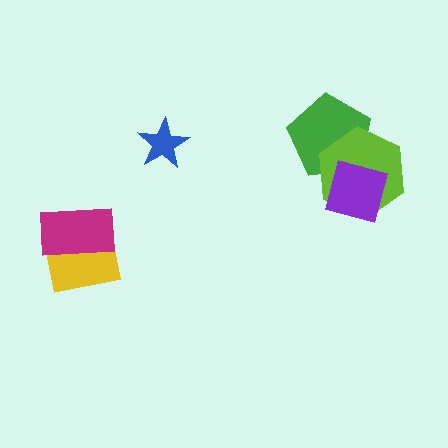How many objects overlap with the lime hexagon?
2 objects overlap with the lime hexagon.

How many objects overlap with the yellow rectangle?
1 object overlaps with the yellow rectangle.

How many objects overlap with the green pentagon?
2 objects overlap with the green pentagon.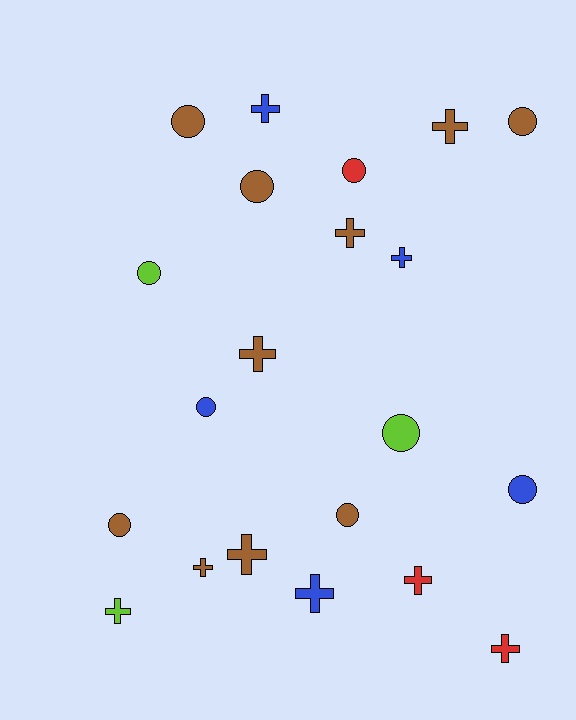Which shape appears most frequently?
Cross, with 11 objects.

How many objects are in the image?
There are 21 objects.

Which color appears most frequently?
Brown, with 10 objects.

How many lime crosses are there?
There is 1 lime cross.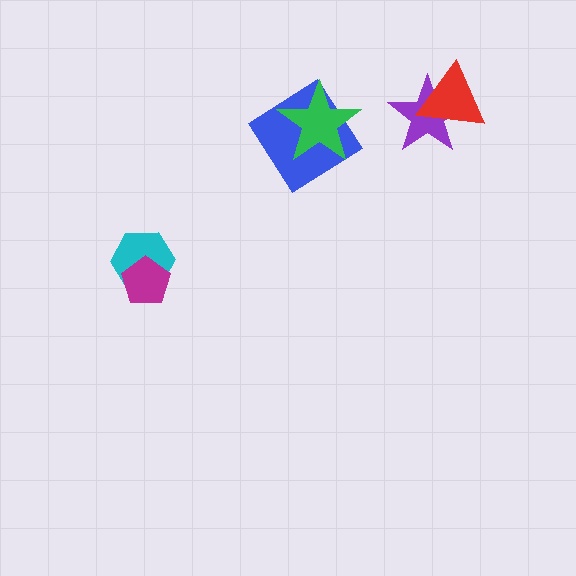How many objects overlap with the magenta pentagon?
1 object overlaps with the magenta pentagon.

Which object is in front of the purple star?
The red triangle is in front of the purple star.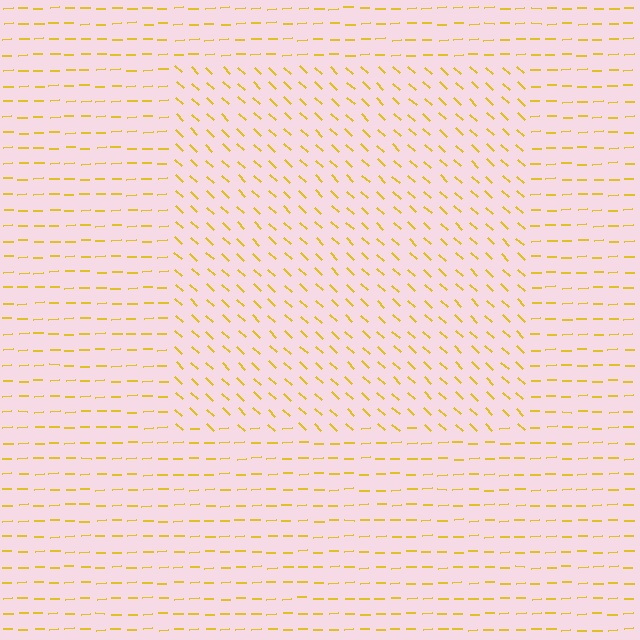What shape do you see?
I see a rectangle.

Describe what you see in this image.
The image is filled with small yellow line segments. A rectangle region in the image has lines oriented differently from the surrounding lines, creating a visible texture boundary.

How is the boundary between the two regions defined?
The boundary is defined purely by a change in line orientation (approximately 45 degrees difference). All lines are the same color and thickness.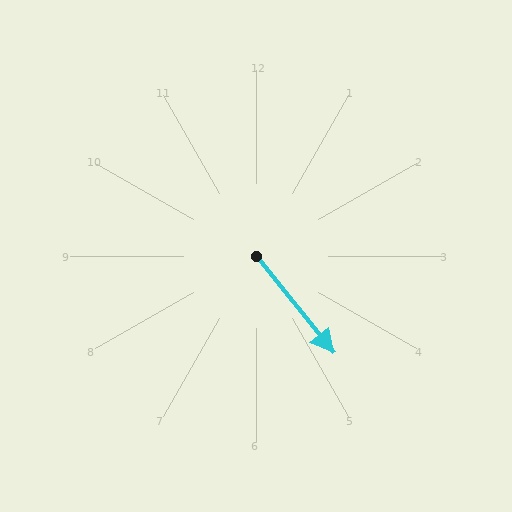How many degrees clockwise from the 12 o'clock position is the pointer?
Approximately 141 degrees.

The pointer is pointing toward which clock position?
Roughly 5 o'clock.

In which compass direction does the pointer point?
Southeast.